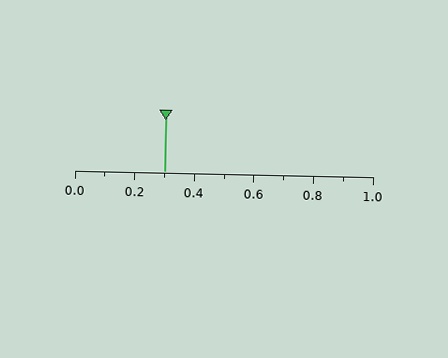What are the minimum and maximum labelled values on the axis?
The axis runs from 0.0 to 1.0.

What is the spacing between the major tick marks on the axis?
The major ticks are spaced 0.2 apart.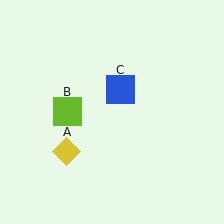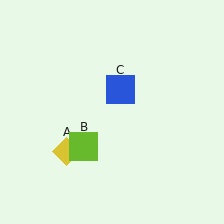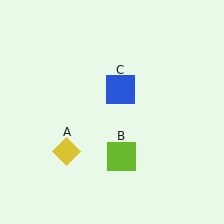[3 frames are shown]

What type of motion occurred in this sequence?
The lime square (object B) rotated counterclockwise around the center of the scene.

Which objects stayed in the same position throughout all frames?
Yellow diamond (object A) and blue square (object C) remained stationary.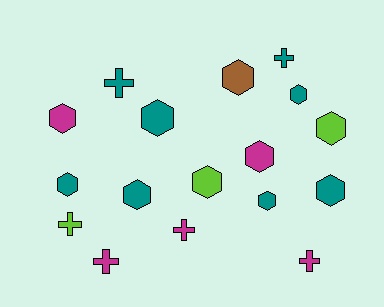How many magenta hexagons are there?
There are 2 magenta hexagons.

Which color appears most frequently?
Teal, with 8 objects.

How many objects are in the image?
There are 17 objects.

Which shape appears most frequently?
Hexagon, with 11 objects.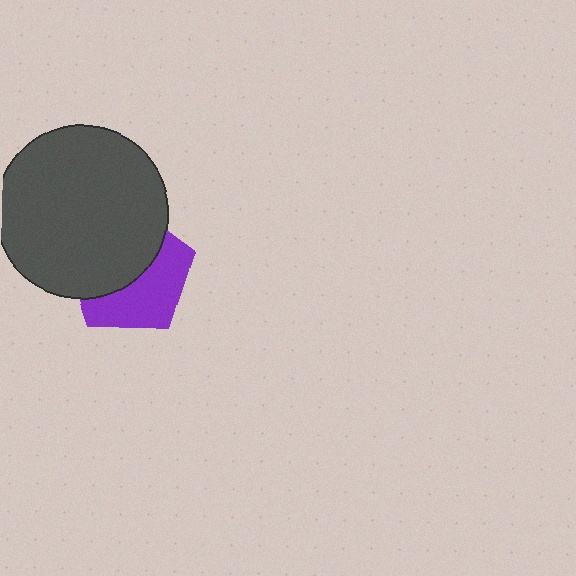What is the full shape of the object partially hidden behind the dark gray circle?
The partially hidden object is a purple pentagon.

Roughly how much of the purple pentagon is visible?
About half of it is visible (roughly 47%).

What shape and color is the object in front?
The object in front is a dark gray circle.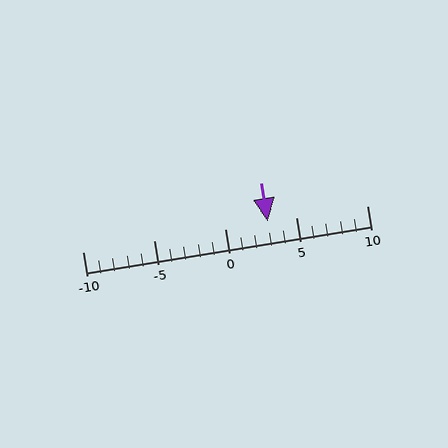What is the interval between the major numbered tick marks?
The major tick marks are spaced 5 units apart.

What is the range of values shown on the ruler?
The ruler shows values from -10 to 10.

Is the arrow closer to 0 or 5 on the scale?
The arrow is closer to 5.